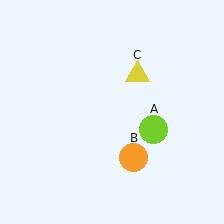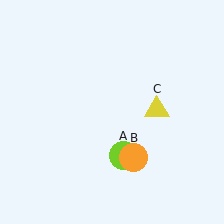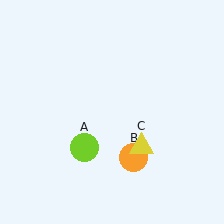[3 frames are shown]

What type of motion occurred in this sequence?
The lime circle (object A), yellow triangle (object C) rotated clockwise around the center of the scene.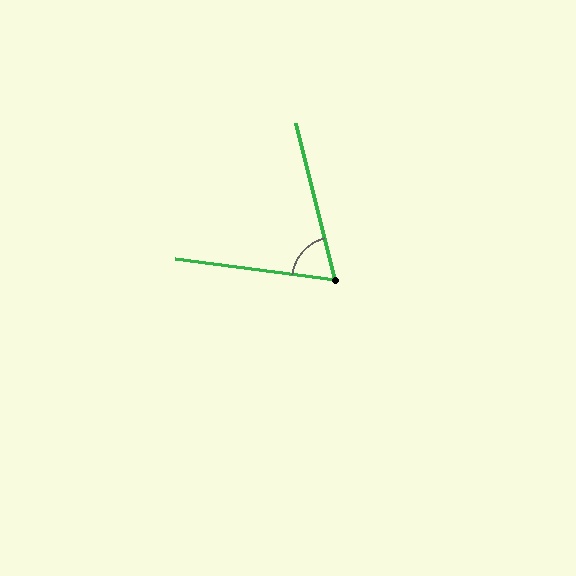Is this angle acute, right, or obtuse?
It is acute.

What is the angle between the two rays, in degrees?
Approximately 68 degrees.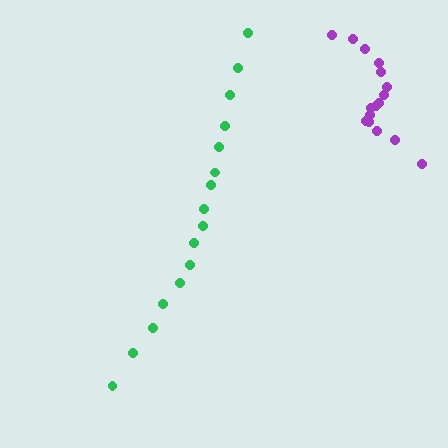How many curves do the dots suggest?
There are 2 distinct paths.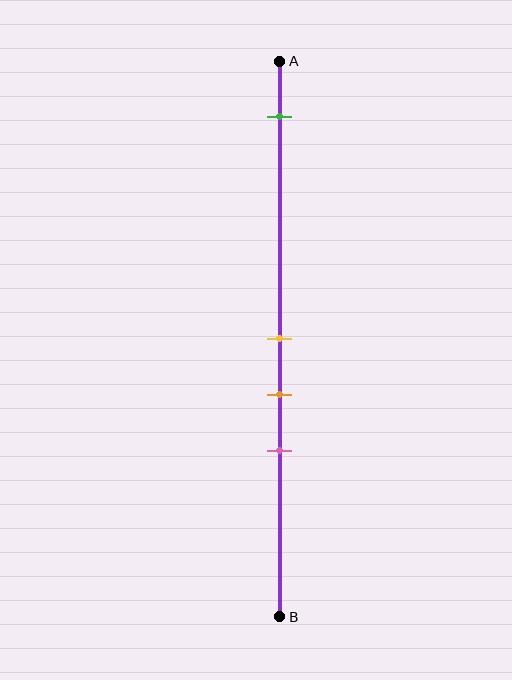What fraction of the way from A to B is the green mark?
The green mark is approximately 10% (0.1) of the way from A to B.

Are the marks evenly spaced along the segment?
No, the marks are not evenly spaced.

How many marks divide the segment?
There are 4 marks dividing the segment.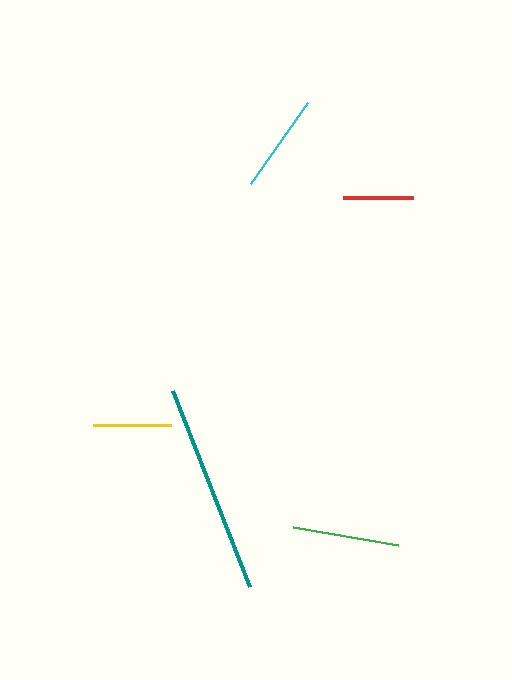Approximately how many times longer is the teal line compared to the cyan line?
The teal line is approximately 2.1 times the length of the cyan line.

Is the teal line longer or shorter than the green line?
The teal line is longer than the green line.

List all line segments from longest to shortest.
From longest to shortest: teal, green, cyan, yellow, red.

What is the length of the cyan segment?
The cyan segment is approximately 99 pixels long.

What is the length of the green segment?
The green segment is approximately 106 pixels long.